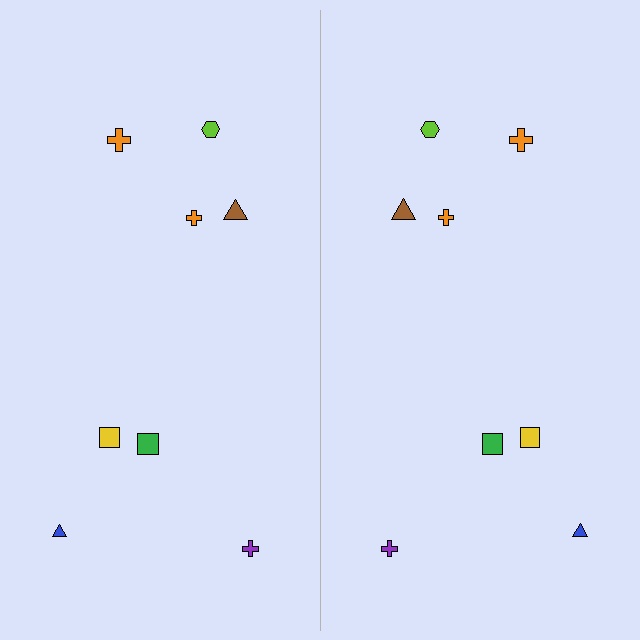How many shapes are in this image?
There are 16 shapes in this image.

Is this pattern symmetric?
Yes, this pattern has bilateral (reflection) symmetry.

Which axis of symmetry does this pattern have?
The pattern has a vertical axis of symmetry running through the center of the image.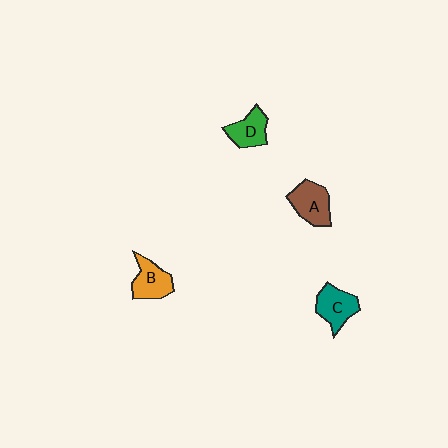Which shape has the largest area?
Shape A (brown).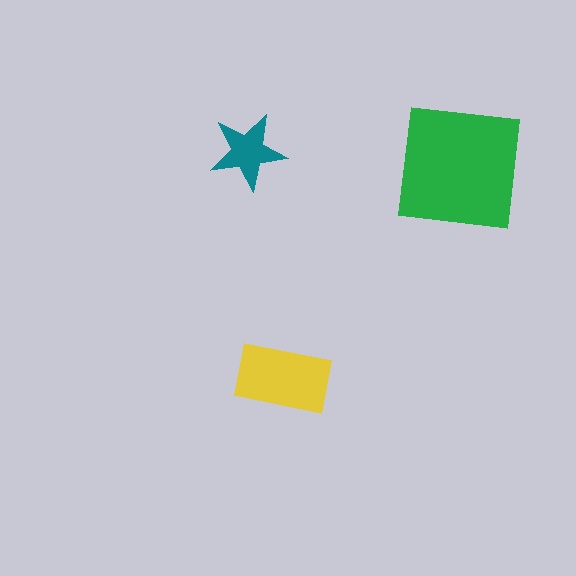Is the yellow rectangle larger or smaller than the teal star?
Larger.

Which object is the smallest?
The teal star.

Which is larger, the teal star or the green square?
The green square.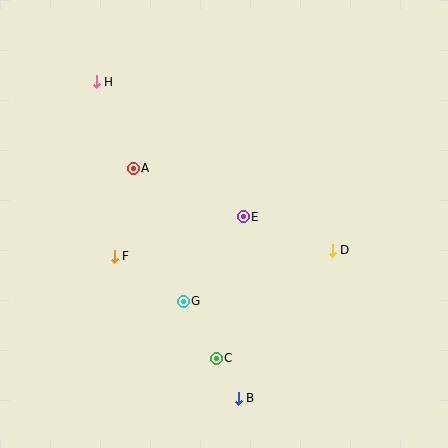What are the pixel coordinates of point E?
Point E is at (243, 217).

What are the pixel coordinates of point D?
Point D is at (332, 250).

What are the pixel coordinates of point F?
Point F is at (114, 256).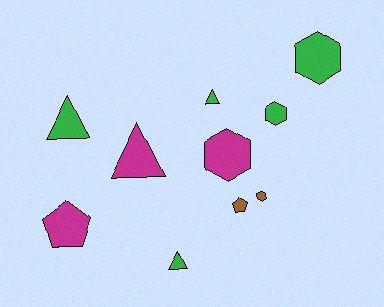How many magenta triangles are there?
There is 1 magenta triangle.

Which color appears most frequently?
Green, with 5 objects.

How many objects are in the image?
There are 10 objects.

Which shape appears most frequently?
Triangle, with 4 objects.